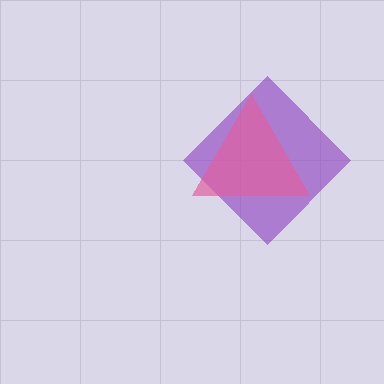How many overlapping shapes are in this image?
There are 2 overlapping shapes in the image.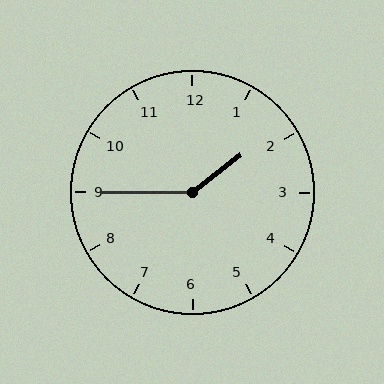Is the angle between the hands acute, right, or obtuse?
It is obtuse.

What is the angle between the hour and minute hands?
Approximately 142 degrees.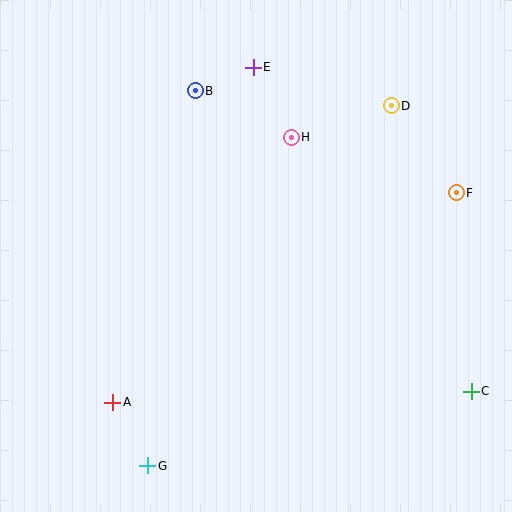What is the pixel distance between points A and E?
The distance between A and E is 363 pixels.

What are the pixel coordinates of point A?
Point A is at (113, 402).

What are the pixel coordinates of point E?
Point E is at (253, 68).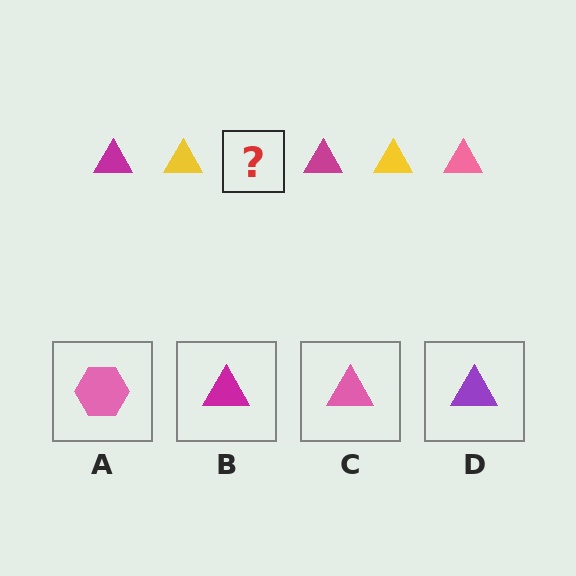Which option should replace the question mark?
Option C.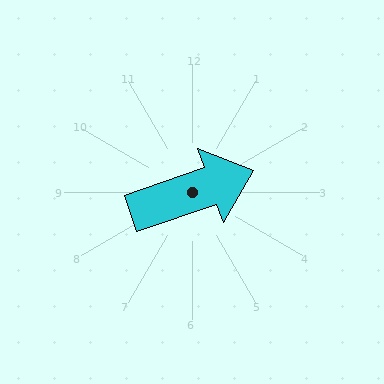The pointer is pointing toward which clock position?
Roughly 2 o'clock.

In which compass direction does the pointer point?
East.